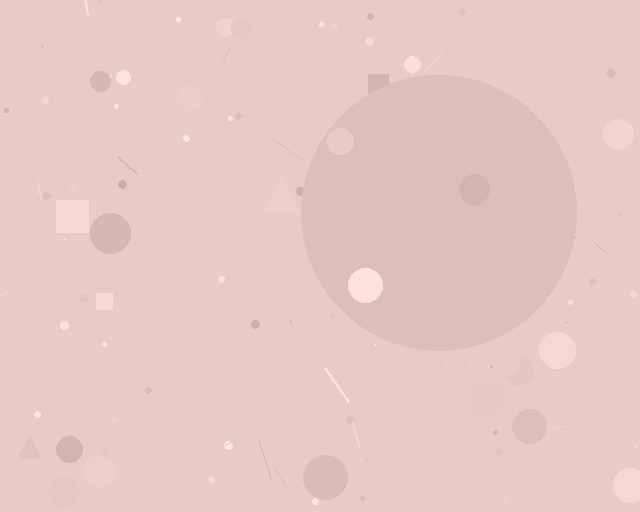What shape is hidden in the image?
A circle is hidden in the image.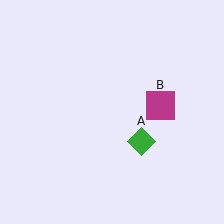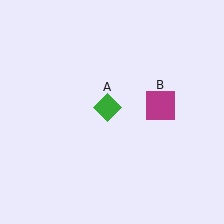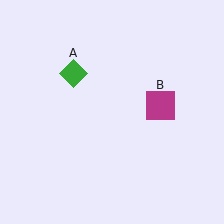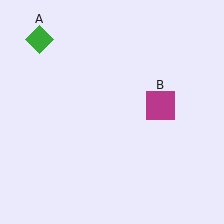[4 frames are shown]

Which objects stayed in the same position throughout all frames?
Magenta square (object B) remained stationary.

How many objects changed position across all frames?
1 object changed position: green diamond (object A).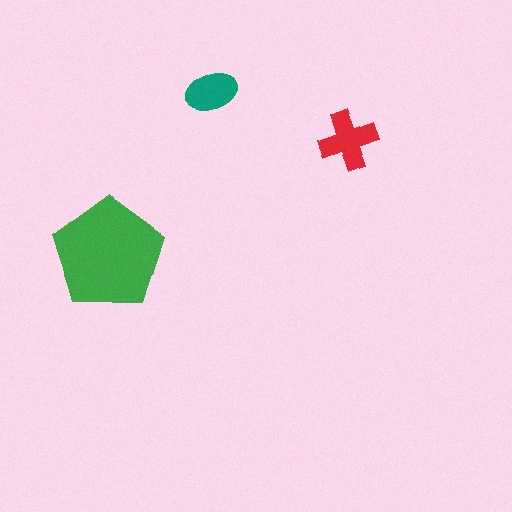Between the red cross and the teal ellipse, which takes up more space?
The red cross.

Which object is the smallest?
The teal ellipse.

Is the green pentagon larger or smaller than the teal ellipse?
Larger.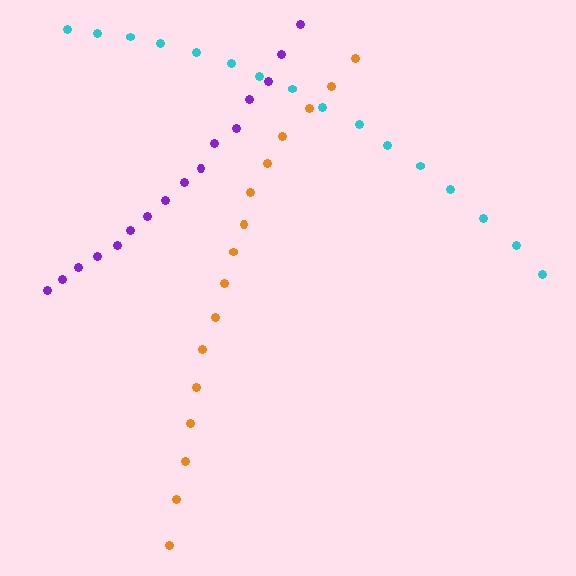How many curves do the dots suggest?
There are 3 distinct paths.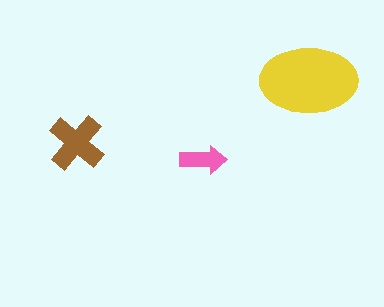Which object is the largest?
The yellow ellipse.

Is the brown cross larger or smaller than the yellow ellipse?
Smaller.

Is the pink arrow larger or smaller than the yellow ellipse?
Smaller.